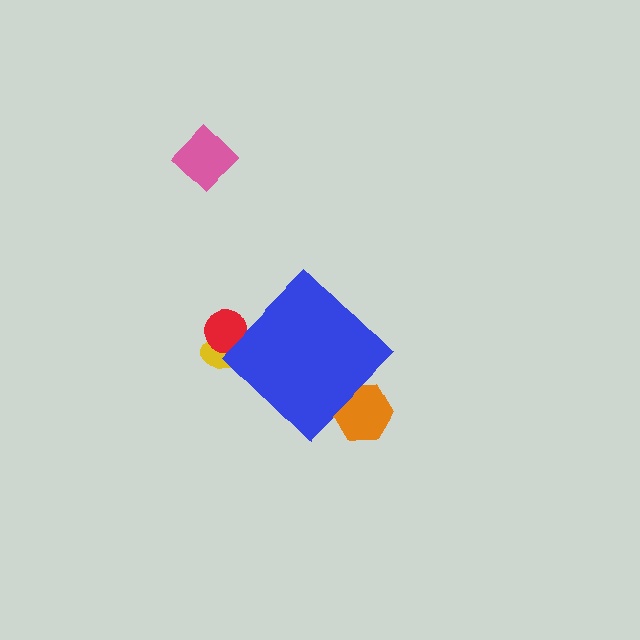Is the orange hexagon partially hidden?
Yes, the orange hexagon is partially hidden behind the blue diamond.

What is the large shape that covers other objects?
A blue diamond.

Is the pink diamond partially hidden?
No, the pink diamond is fully visible.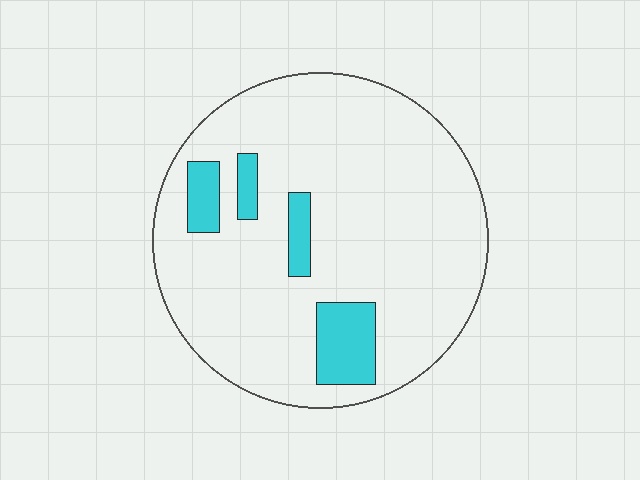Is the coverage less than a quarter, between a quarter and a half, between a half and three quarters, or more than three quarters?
Less than a quarter.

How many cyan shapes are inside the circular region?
4.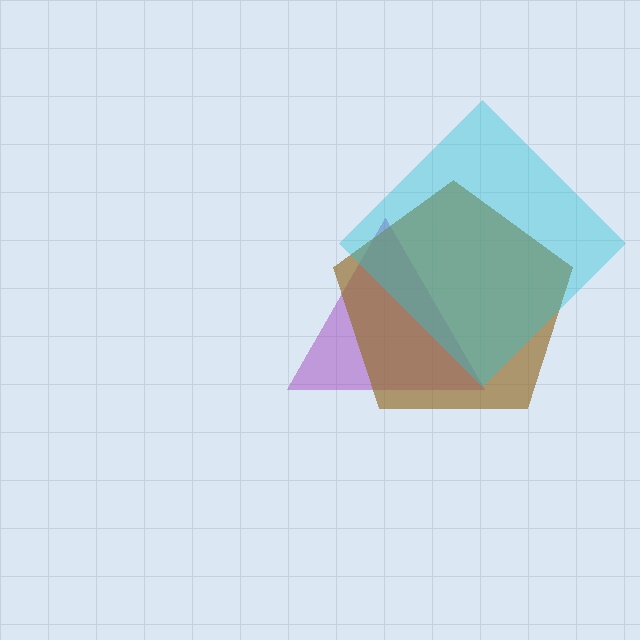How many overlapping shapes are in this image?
There are 3 overlapping shapes in the image.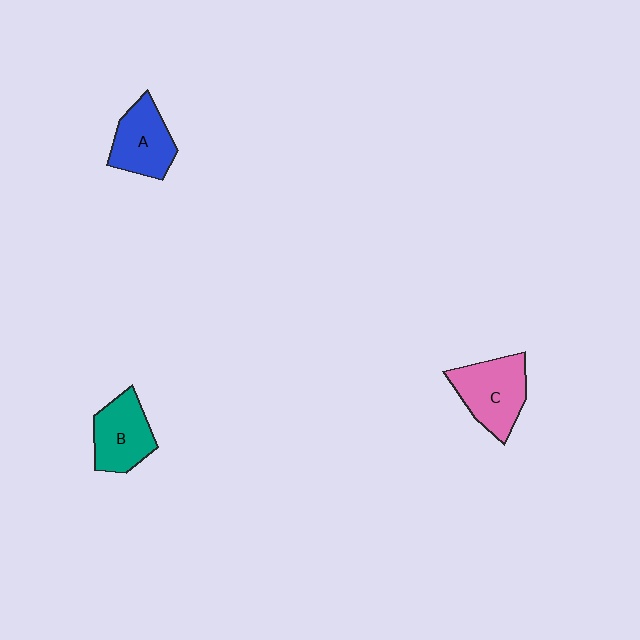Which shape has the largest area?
Shape C (pink).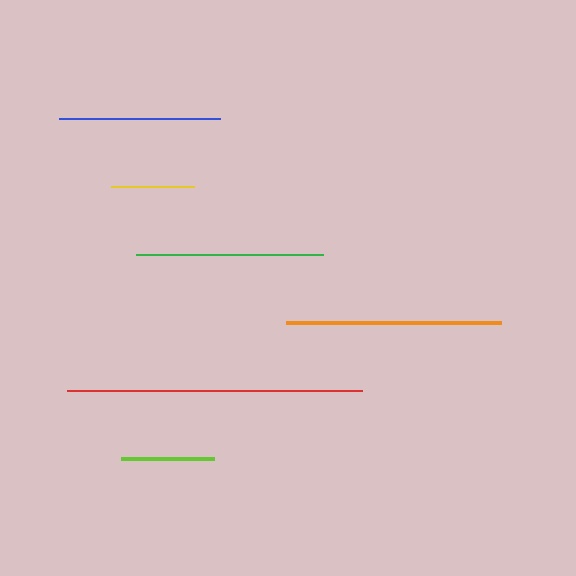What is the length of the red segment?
The red segment is approximately 294 pixels long.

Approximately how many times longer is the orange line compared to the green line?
The orange line is approximately 1.2 times the length of the green line.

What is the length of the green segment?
The green segment is approximately 187 pixels long.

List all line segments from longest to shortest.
From longest to shortest: red, orange, green, blue, lime, yellow.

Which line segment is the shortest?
The yellow line is the shortest at approximately 83 pixels.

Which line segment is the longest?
The red line is the longest at approximately 294 pixels.